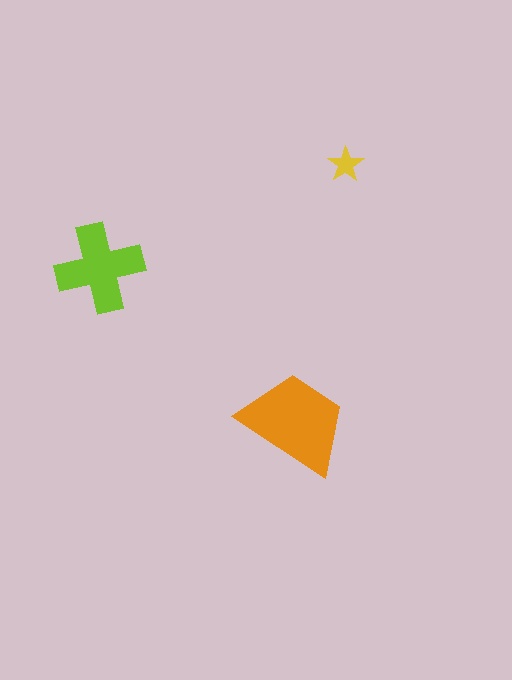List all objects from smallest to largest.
The yellow star, the lime cross, the orange trapezoid.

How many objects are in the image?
There are 3 objects in the image.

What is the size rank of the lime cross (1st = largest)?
2nd.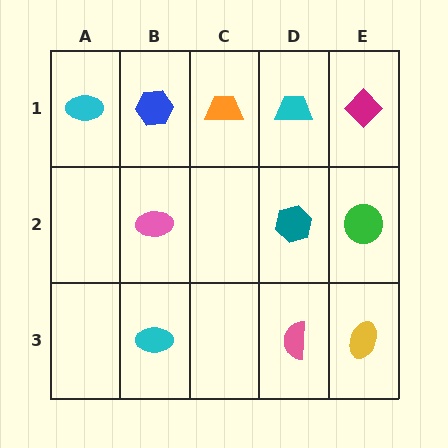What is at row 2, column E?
A green circle.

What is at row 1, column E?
A magenta diamond.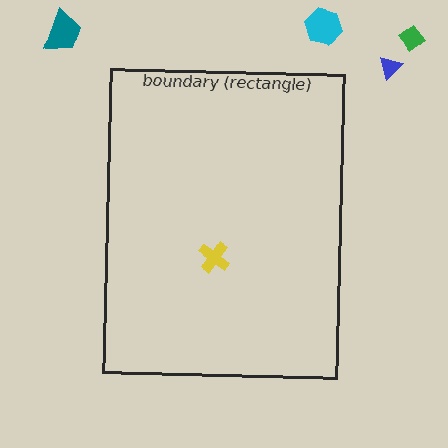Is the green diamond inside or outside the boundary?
Outside.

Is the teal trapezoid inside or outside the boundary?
Outside.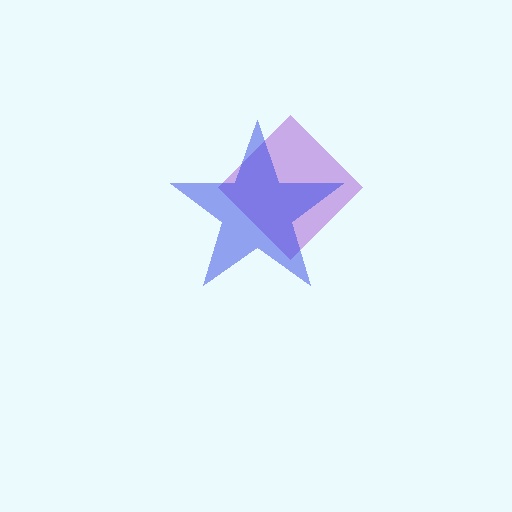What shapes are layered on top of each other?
The layered shapes are: a purple diamond, a blue star.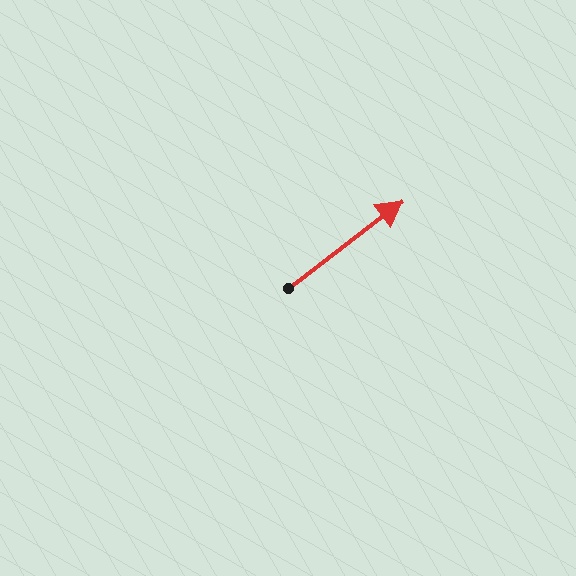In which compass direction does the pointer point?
Northeast.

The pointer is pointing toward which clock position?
Roughly 2 o'clock.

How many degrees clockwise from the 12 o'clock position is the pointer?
Approximately 53 degrees.